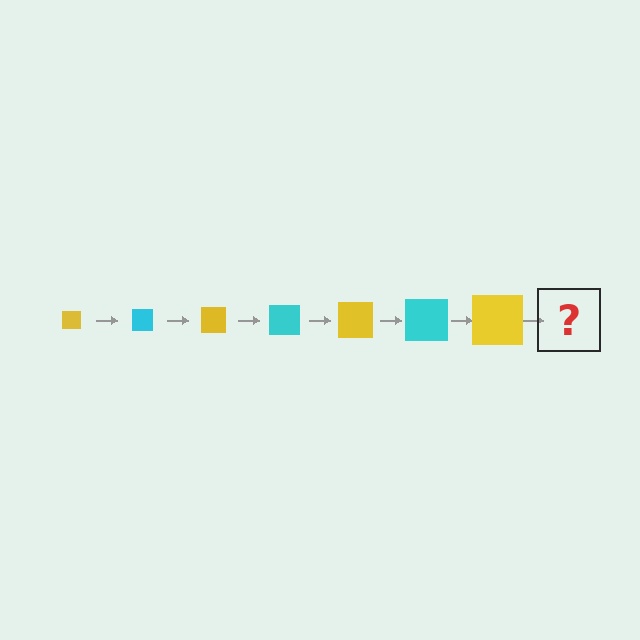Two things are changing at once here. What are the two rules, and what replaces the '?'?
The two rules are that the square grows larger each step and the color cycles through yellow and cyan. The '?' should be a cyan square, larger than the previous one.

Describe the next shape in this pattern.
It should be a cyan square, larger than the previous one.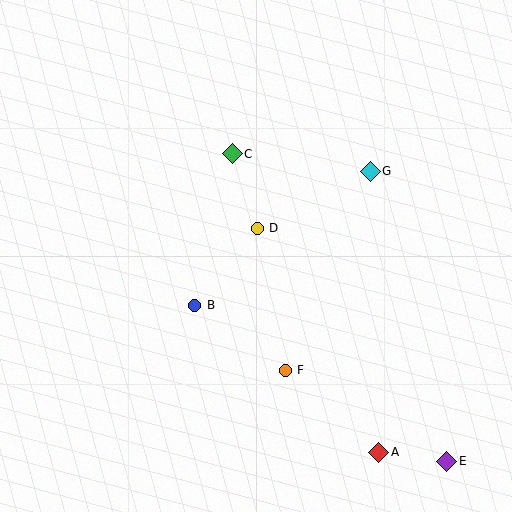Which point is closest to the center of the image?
Point D at (257, 228) is closest to the center.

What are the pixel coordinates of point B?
Point B is at (195, 305).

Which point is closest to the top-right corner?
Point G is closest to the top-right corner.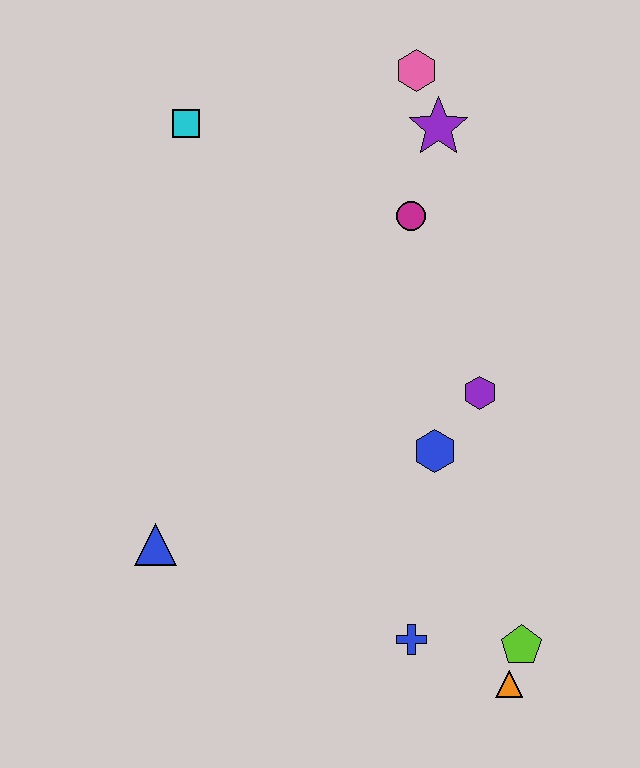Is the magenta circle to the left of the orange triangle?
Yes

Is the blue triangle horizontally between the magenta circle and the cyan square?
No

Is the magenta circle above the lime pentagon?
Yes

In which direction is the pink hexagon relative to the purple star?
The pink hexagon is above the purple star.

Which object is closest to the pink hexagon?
The purple star is closest to the pink hexagon.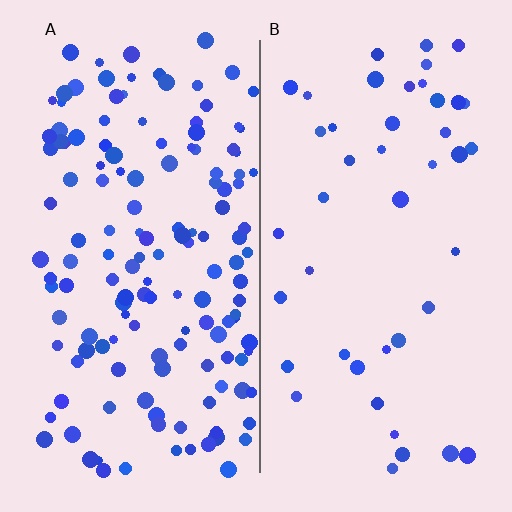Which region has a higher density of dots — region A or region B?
A (the left).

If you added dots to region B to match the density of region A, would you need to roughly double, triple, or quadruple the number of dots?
Approximately triple.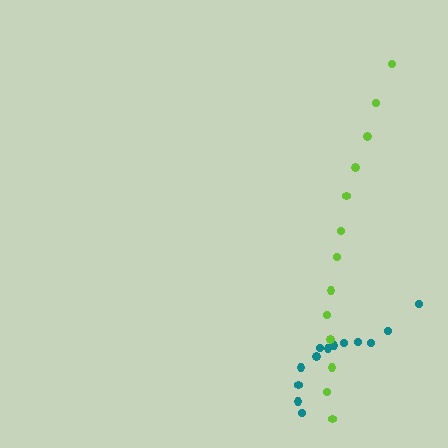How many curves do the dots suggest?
There are 2 distinct paths.